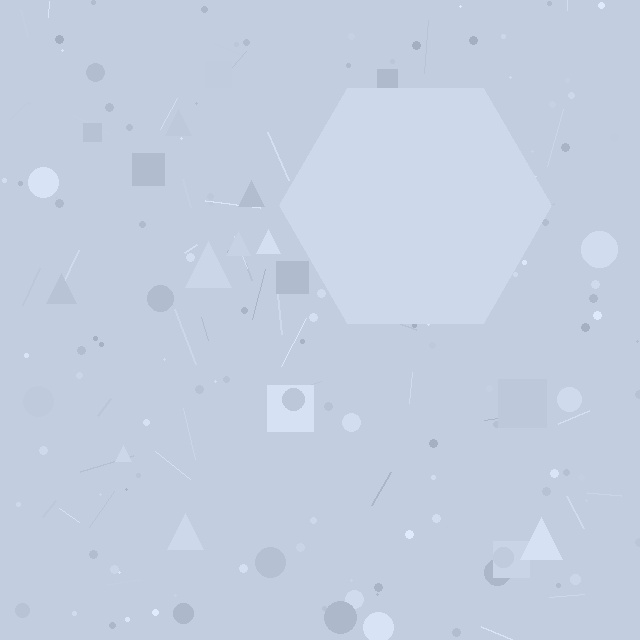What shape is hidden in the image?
A hexagon is hidden in the image.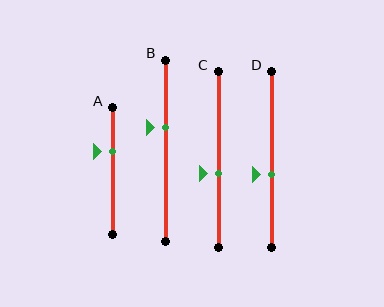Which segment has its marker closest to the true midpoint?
Segment C has its marker closest to the true midpoint.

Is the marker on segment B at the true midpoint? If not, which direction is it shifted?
No, the marker on segment B is shifted upward by about 13% of the segment length.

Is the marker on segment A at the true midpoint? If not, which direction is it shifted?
No, the marker on segment A is shifted upward by about 15% of the segment length.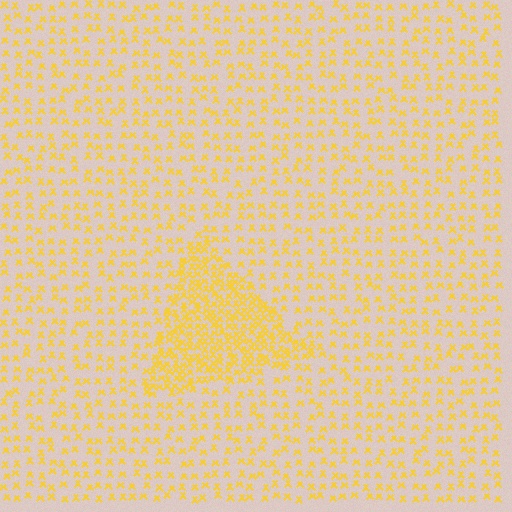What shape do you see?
I see a triangle.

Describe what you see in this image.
The image contains small yellow elements arranged at two different densities. A triangle-shaped region is visible where the elements are more densely packed than the surrounding area.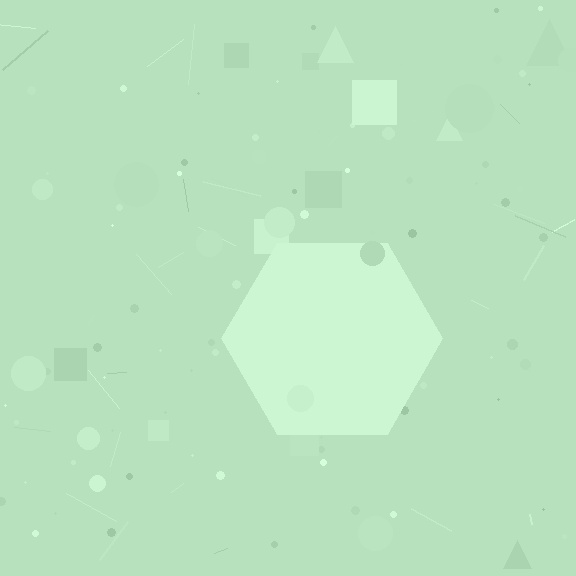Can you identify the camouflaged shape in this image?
The camouflaged shape is a hexagon.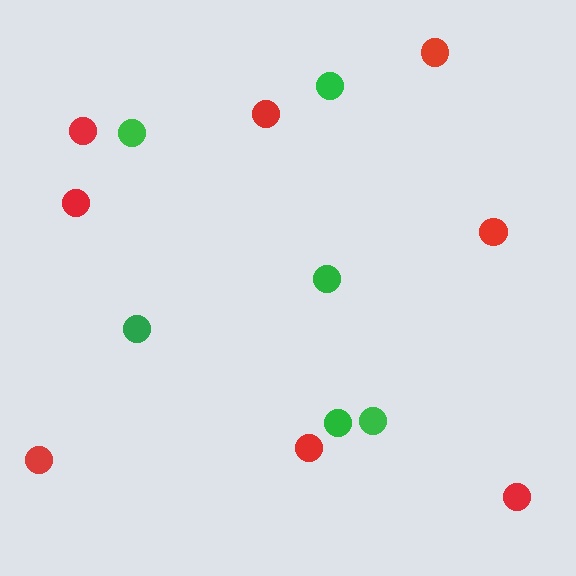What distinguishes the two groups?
There are 2 groups: one group of red circles (8) and one group of green circles (6).